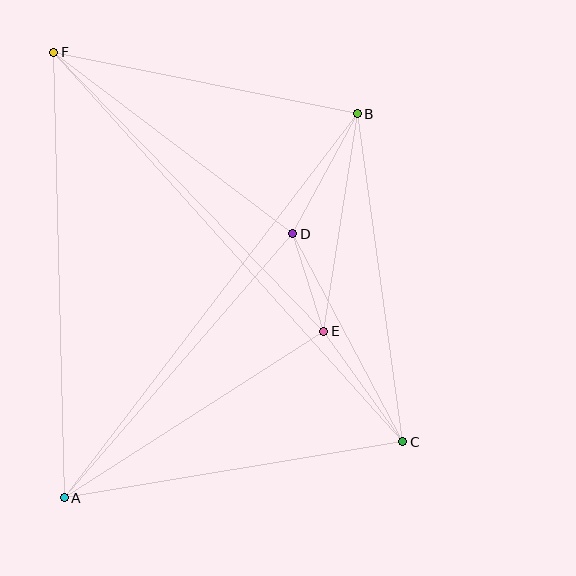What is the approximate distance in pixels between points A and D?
The distance between A and D is approximately 350 pixels.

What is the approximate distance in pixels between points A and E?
The distance between A and E is approximately 309 pixels.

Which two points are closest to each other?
Points D and E are closest to each other.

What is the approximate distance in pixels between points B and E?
The distance between B and E is approximately 220 pixels.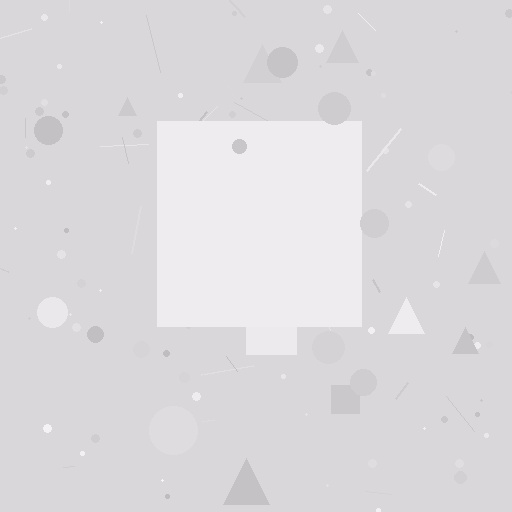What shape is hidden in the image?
A square is hidden in the image.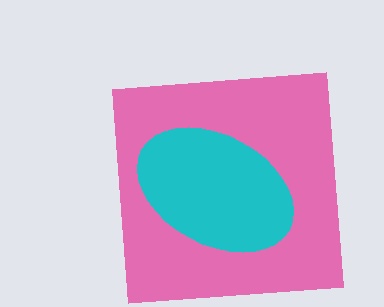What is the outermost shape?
The pink square.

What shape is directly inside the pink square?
The cyan ellipse.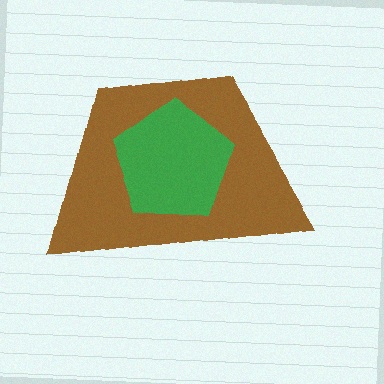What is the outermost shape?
The brown trapezoid.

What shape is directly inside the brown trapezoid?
The green pentagon.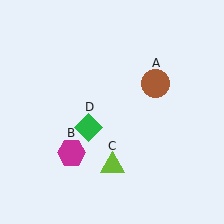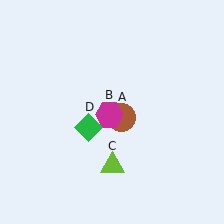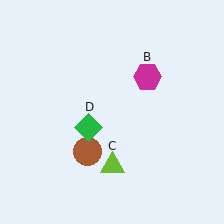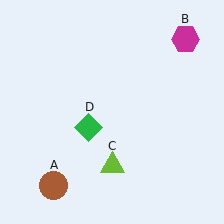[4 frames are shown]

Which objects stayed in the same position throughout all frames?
Lime triangle (object C) and green diamond (object D) remained stationary.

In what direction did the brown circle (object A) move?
The brown circle (object A) moved down and to the left.